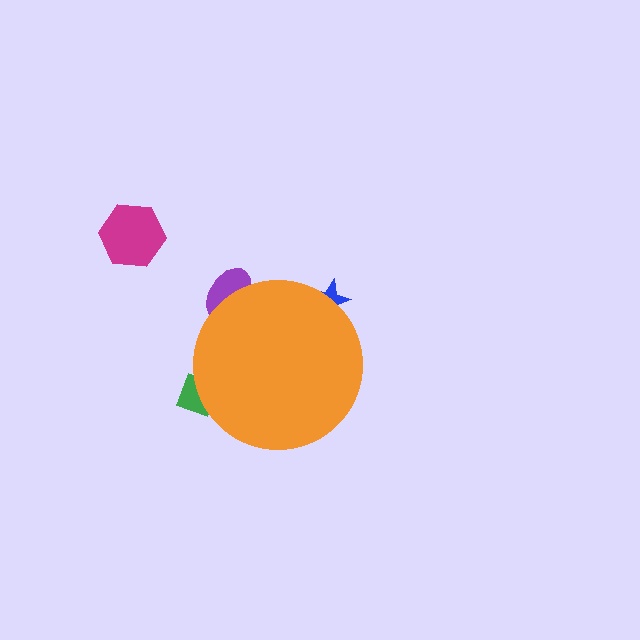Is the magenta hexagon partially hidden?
No, the magenta hexagon is fully visible.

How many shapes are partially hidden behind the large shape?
3 shapes are partially hidden.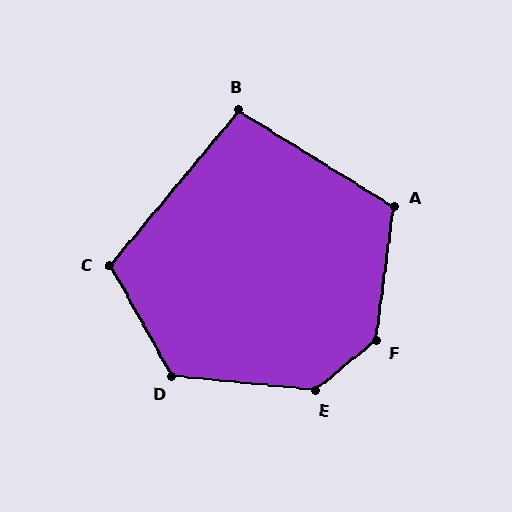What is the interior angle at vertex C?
Approximately 111 degrees (obtuse).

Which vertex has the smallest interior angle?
B, at approximately 98 degrees.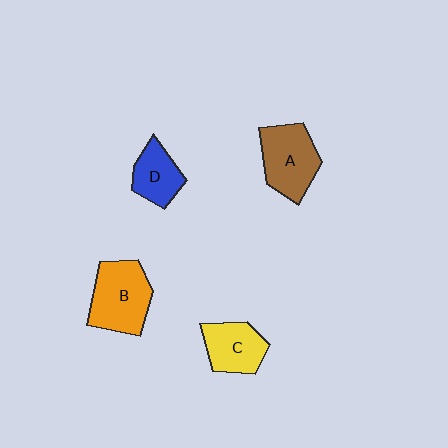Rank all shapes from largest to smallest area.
From largest to smallest: B (orange), A (brown), C (yellow), D (blue).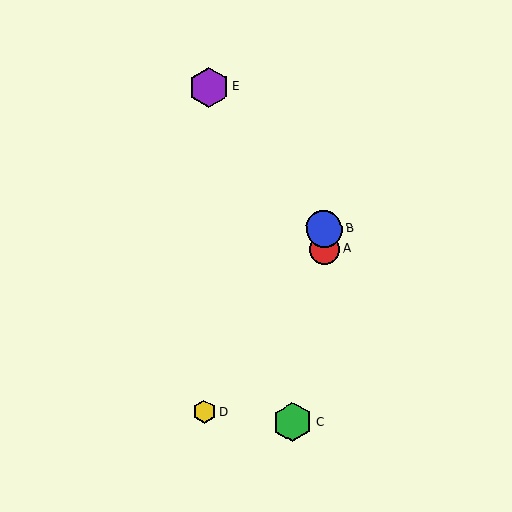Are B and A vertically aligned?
Yes, both are at x≈324.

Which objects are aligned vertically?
Objects A, B are aligned vertically.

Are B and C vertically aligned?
No, B is at x≈324 and C is at x≈293.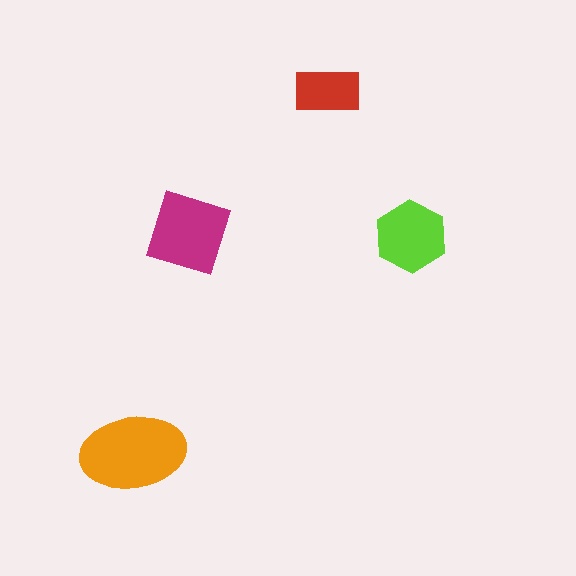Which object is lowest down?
The orange ellipse is bottommost.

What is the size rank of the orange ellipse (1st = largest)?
1st.